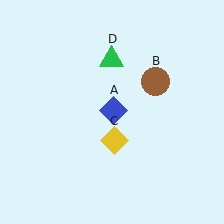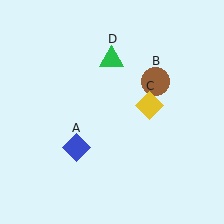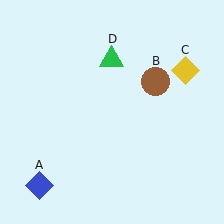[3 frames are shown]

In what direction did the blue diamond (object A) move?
The blue diamond (object A) moved down and to the left.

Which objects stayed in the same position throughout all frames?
Brown circle (object B) and green triangle (object D) remained stationary.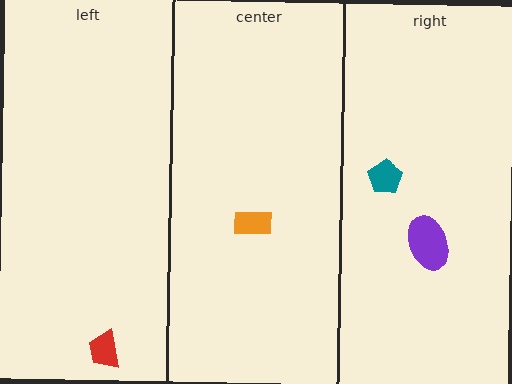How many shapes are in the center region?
1.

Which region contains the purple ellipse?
The right region.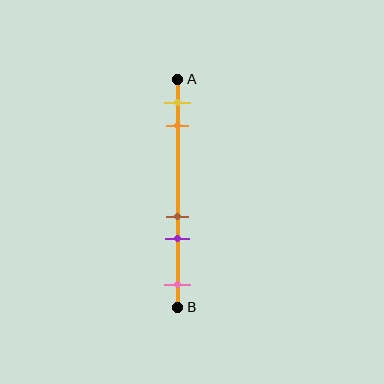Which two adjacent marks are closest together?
The brown and purple marks are the closest adjacent pair.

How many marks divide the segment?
There are 5 marks dividing the segment.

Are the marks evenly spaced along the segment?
No, the marks are not evenly spaced.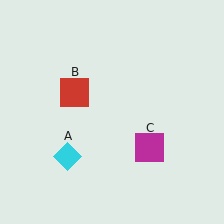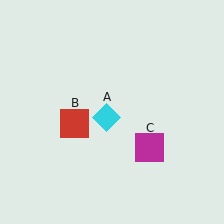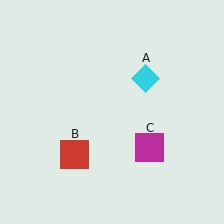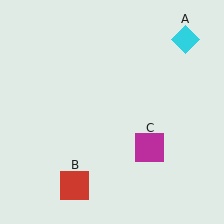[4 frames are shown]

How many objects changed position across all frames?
2 objects changed position: cyan diamond (object A), red square (object B).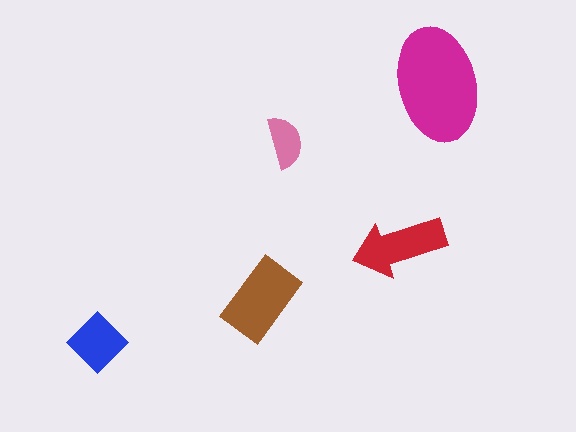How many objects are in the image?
There are 5 objects in the image.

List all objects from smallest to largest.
The pink semicircle, the blue diamond, the red arrow, the brown rectangle, the magenta ellipse.